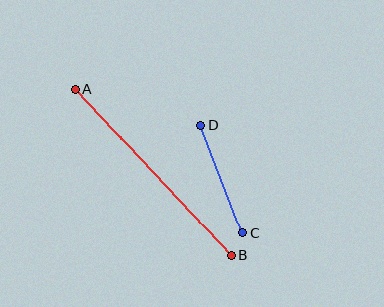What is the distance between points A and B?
The distance is approximately 228 pixels.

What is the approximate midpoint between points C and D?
The midpoint is at approximately (221, 179) pixels.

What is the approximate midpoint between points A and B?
The midpoint is at approximately (153, 172) pixels.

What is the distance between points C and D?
The distance is approximately 115 pixels.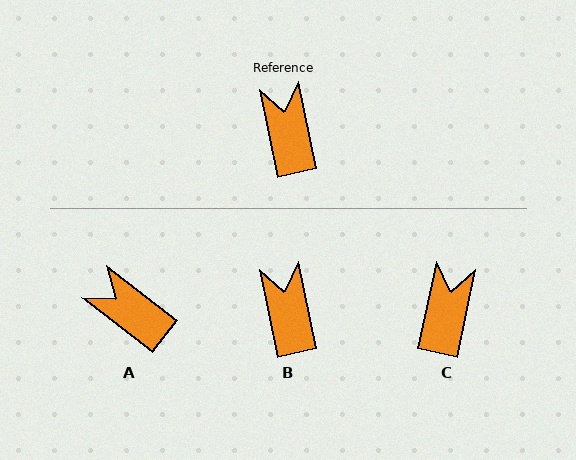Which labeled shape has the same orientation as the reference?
B.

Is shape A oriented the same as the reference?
No, it is off by about 41 degrees.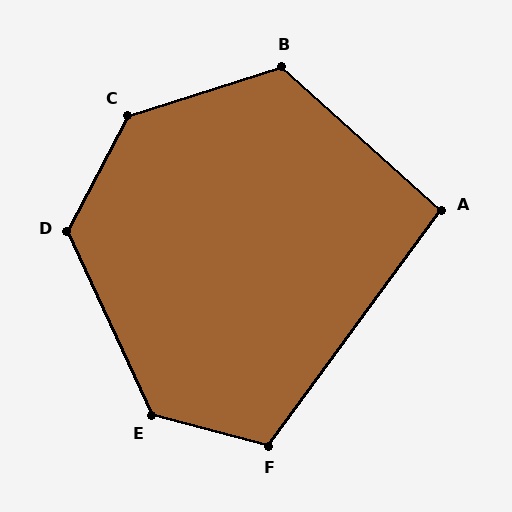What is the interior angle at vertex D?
Approximately 128 degrees (obtuse).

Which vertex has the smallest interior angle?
A, at approximately 96 degrees.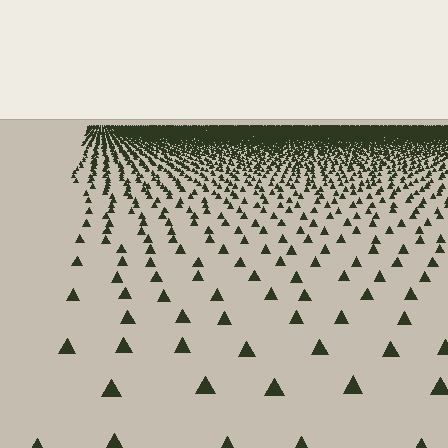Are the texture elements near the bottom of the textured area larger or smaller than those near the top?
Larger. Near the bottom, elements are closer to the viewer and appear at a bigger on-screen size.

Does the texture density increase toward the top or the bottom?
Density increases toward the top.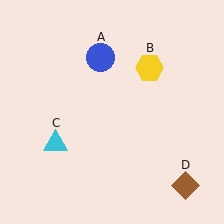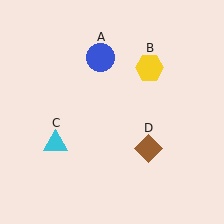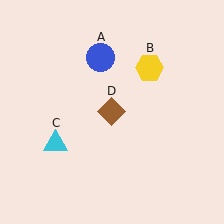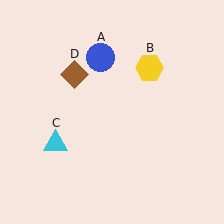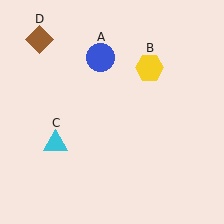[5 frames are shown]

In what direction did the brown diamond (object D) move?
The brown diamond (object D) moved up and to the left.